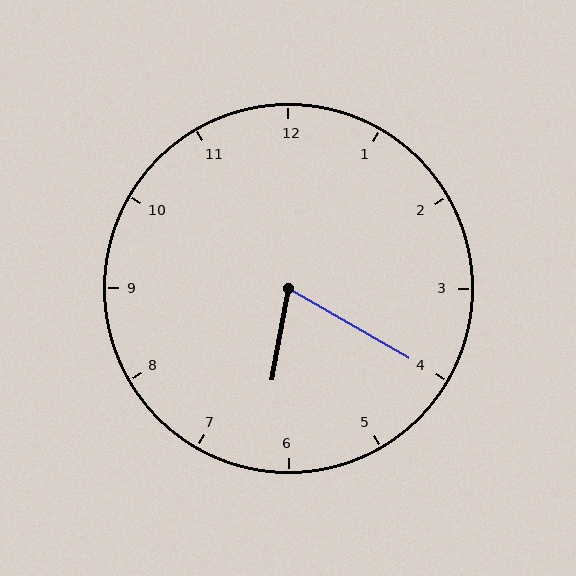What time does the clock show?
6:20.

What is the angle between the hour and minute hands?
Approximately 70 degrees.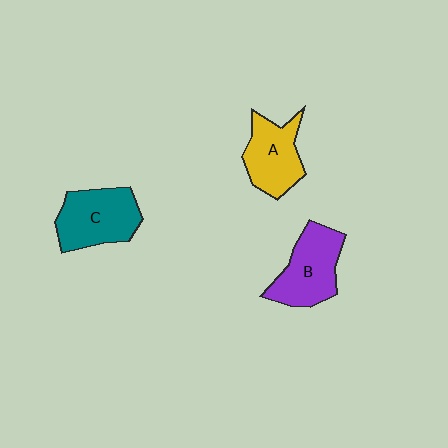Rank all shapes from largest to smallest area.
From largest to smallest: C (teal), B (purple), A (yellow).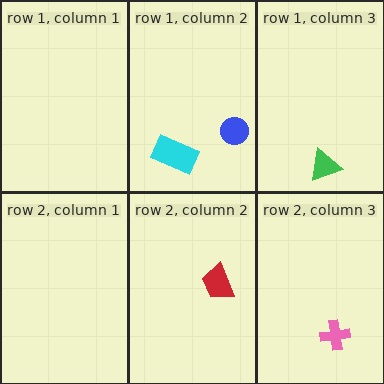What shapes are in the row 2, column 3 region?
The pink cross.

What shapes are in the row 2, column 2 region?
The red trapezoid.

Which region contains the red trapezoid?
The row 2, column 2 region.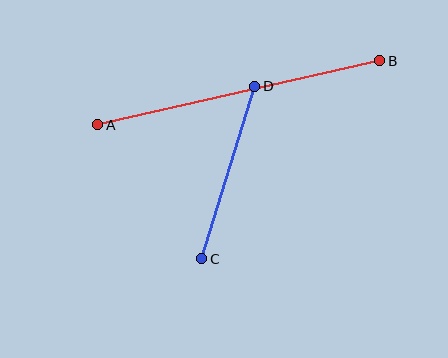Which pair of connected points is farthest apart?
Points A and B are farthest apart.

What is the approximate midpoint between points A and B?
The midpoint is at approximately (239, 93) pixels.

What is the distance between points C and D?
The distance is approximately 180 pixels.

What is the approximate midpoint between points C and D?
The midpoint is at approximately (228, 172) pixels.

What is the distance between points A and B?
The distance is approximately 289 pixels.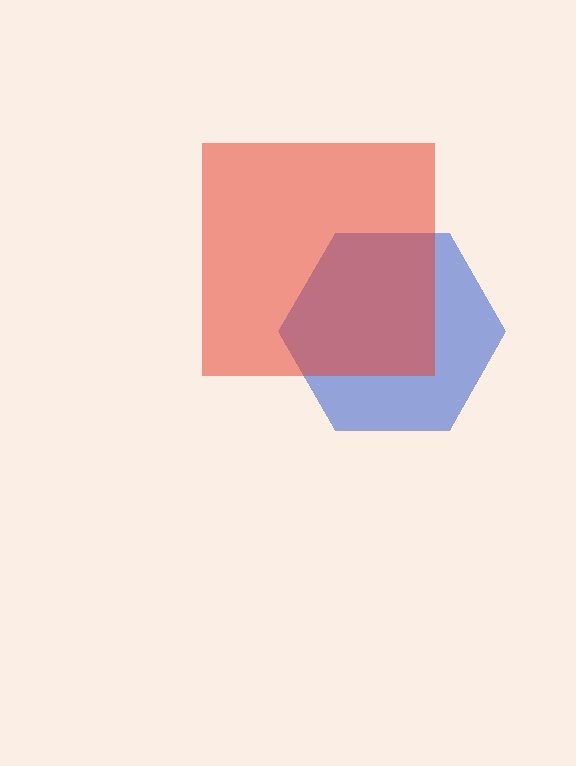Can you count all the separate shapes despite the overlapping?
Yes, there are 2 separate shapes.